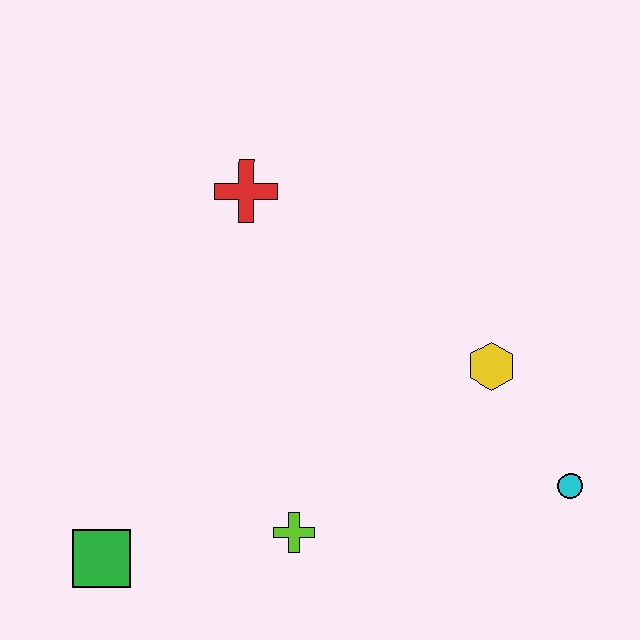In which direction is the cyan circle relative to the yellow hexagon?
The cyan circle is below the yellow hexagon.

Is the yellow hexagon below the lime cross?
No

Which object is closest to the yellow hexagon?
The cyan circle is closest to the yellow hexagon.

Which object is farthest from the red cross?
The cyan circle is farthest from the red cross.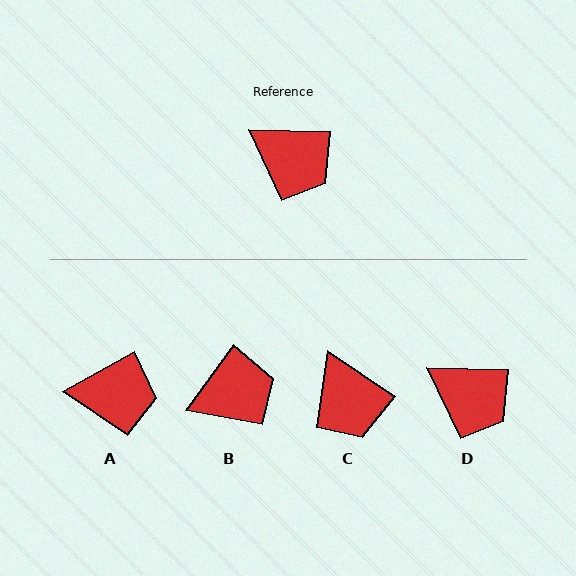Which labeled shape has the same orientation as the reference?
D.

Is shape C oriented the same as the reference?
No, it is off by about 33 degrees.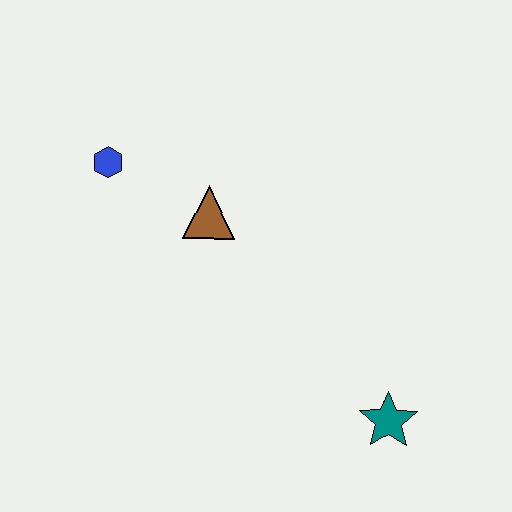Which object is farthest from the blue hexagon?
The teal star is farthest from the blue hexagon.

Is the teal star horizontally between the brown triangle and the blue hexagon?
No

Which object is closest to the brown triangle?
The blue hexagon is closest to the brown triangle.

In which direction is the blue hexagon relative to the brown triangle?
The blue hexagon is to the left of the brown triangle.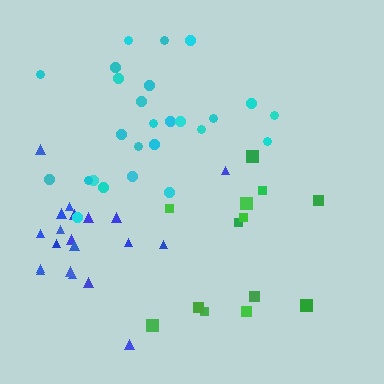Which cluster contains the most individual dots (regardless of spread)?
Cyan (26).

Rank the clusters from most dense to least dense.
cyan, blue, green.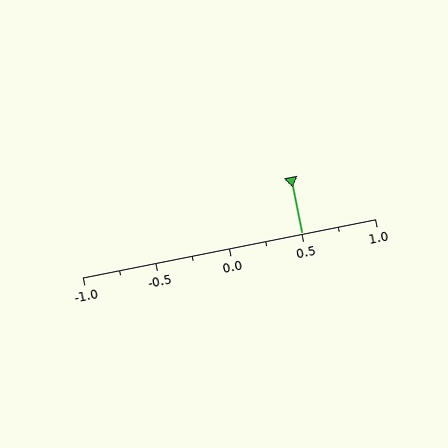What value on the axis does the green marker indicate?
The marker indicates approximately 0.5.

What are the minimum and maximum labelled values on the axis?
The axis runs from -1.0 to 1.0.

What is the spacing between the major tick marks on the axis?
The major ticks are spaced 0.5 apart.